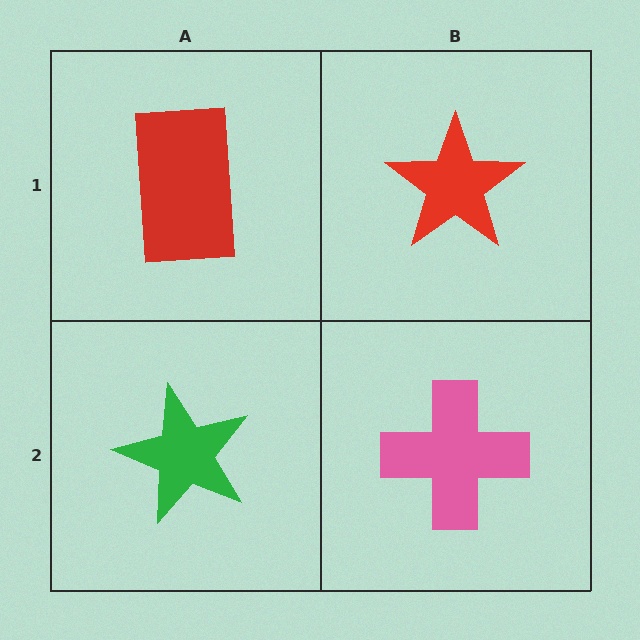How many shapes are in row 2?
2 shapes.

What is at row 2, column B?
A pink cross.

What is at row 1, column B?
A red star.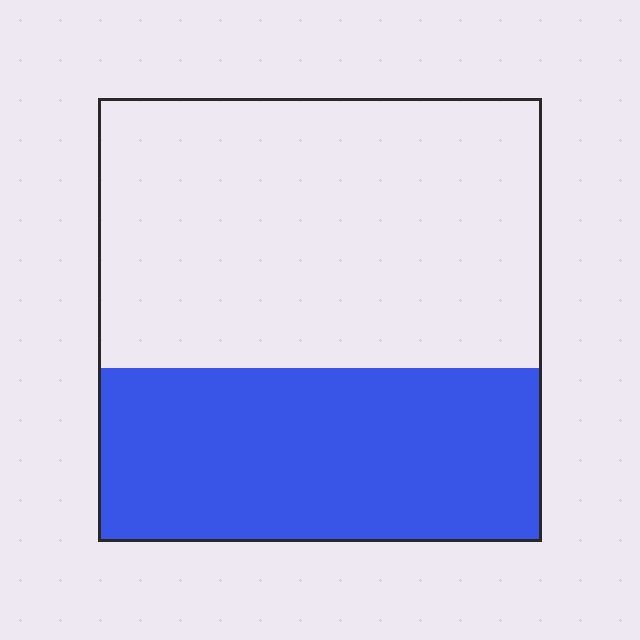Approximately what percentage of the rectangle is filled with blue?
Approximately 40%.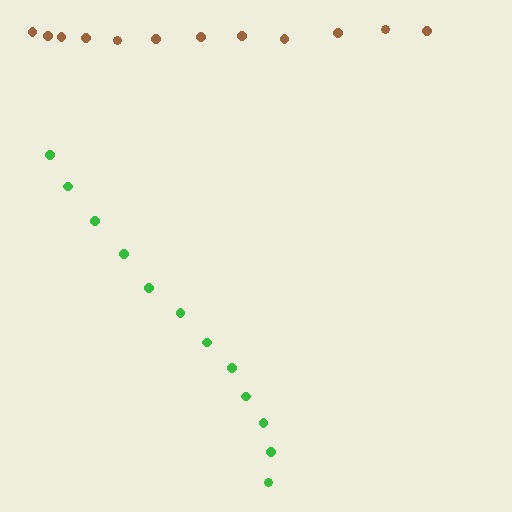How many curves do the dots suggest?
There are 2 distinct paths.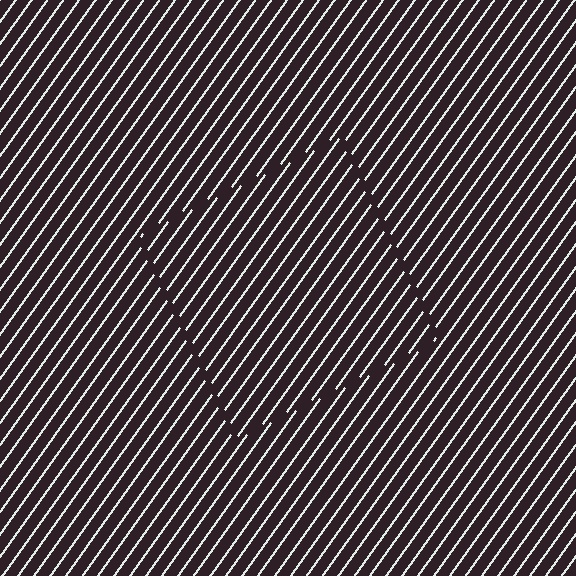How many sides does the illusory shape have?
4 sides — the line-ends trace a square.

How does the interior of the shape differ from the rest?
The interior of the shape contains the same grating, shifted by half a period — the contour is defined by the phase discontinuity where line-ends from the inner and outer gratings abut.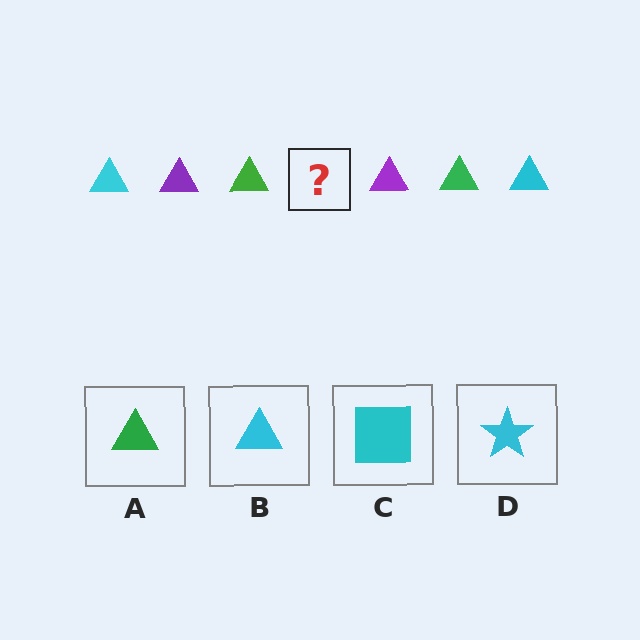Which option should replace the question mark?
Option B.